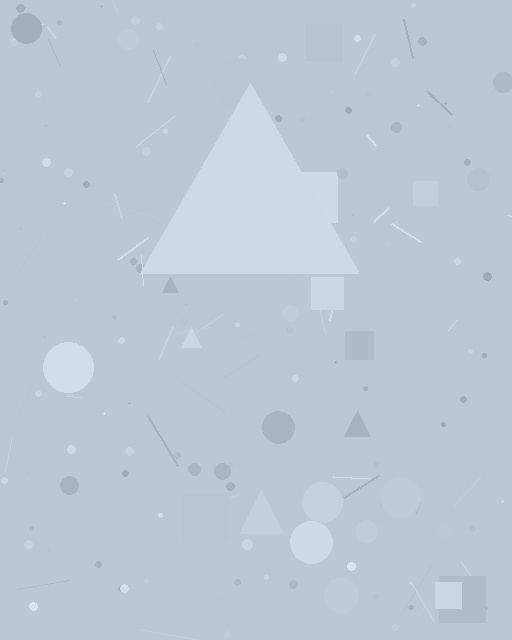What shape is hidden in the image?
A triangle is hidden in the image.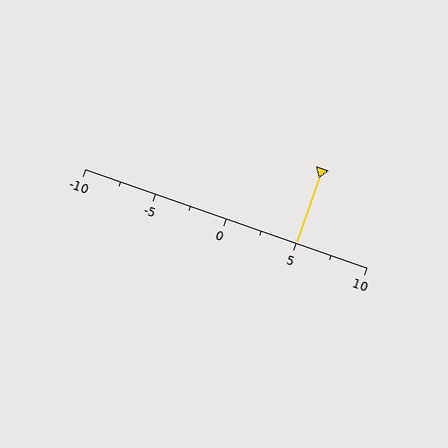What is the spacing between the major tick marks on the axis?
The major ticks are spaced 5 apart.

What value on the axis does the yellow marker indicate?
The marker indicates approximately 5.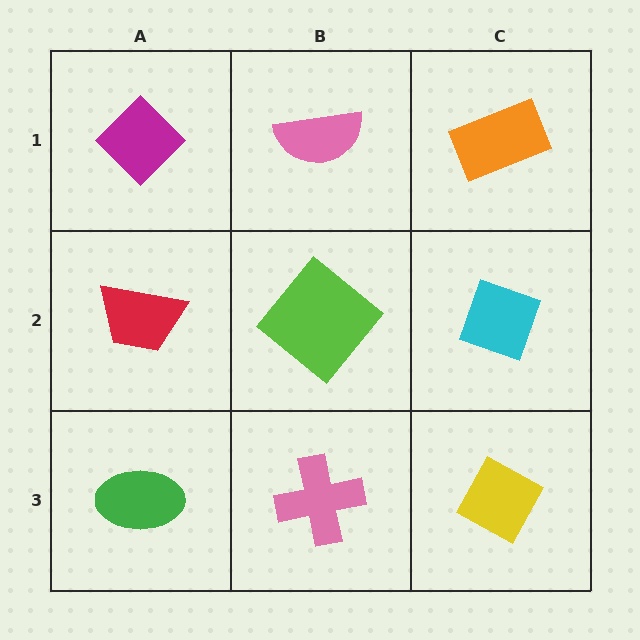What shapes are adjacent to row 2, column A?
A magenta diamond (row 1, column A), a green ellipse (row 3, column A), a lime diamond (row 2, column B).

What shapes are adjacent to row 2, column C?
An orange rectangle (row 1, column C), a yellow diamond (row 3, column C), a lime diamond (row 2, column B).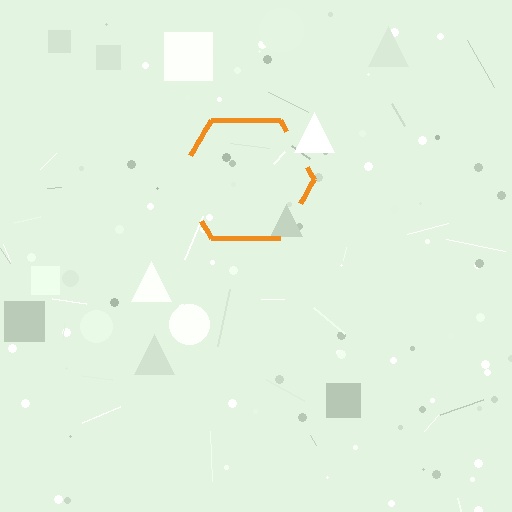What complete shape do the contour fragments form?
The contour fragments form a hexagon.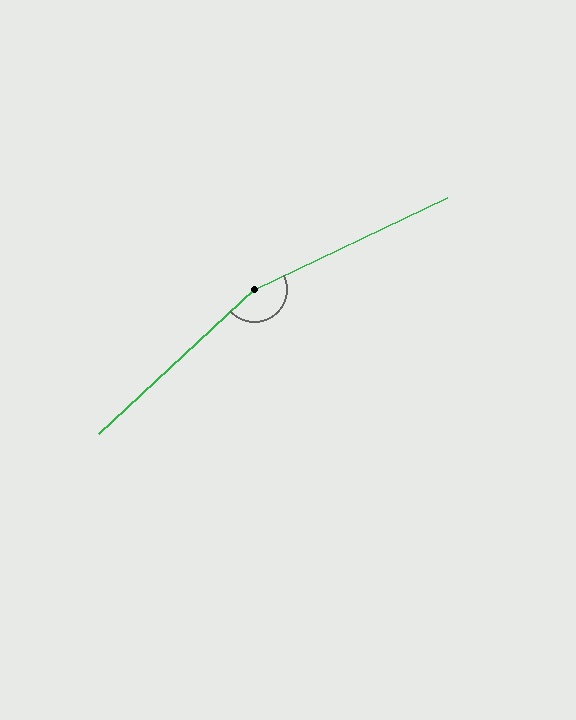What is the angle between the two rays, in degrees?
Approximately 163 degrees.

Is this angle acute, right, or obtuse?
It is obtuse.